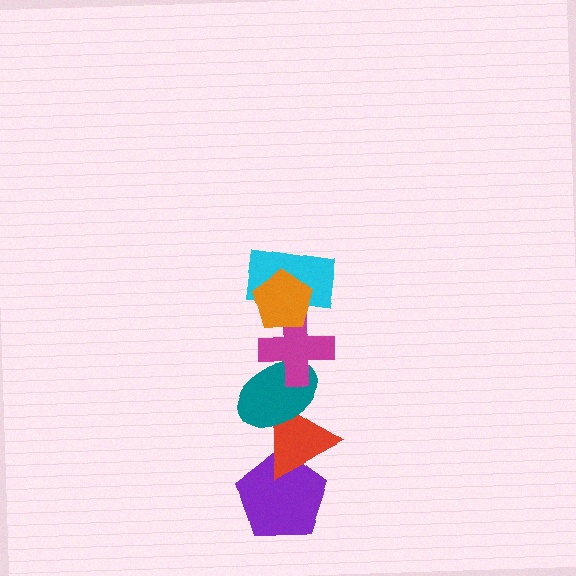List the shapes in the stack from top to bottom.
From top to bottom: the orange pentagon, the cyan rectangle, the magenta cross, the teal ellipse, the red triangle, the purple pentagon.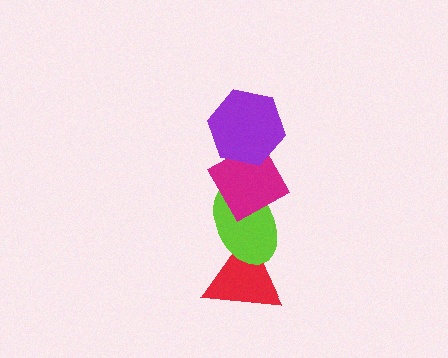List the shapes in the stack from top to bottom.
From top to bottom: the purple hexagon, the magenta diamond, the lime ellipse, the red triangle.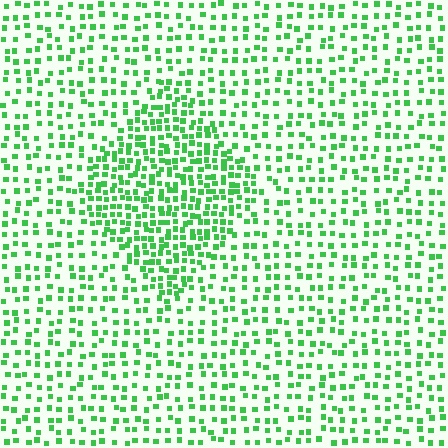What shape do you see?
I see a diamond.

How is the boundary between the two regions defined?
The boundary is defined by a change in element density (approximately 1.9x ratio). All elements are the same color, size, and shape.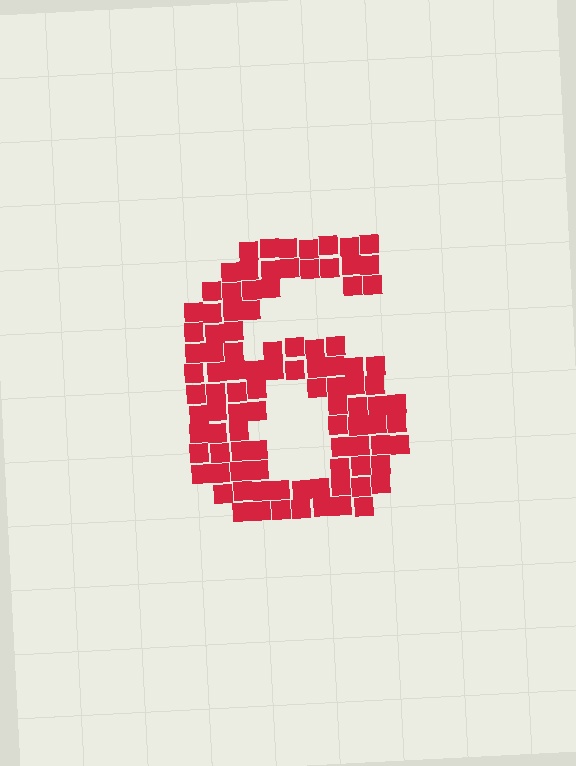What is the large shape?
The large shape is the digit 6.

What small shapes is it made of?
It is made of small squares.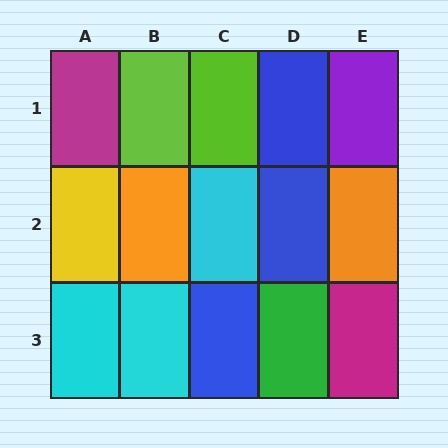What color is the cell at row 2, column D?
Blue.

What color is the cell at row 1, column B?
Lime.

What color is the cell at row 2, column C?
Cyan.